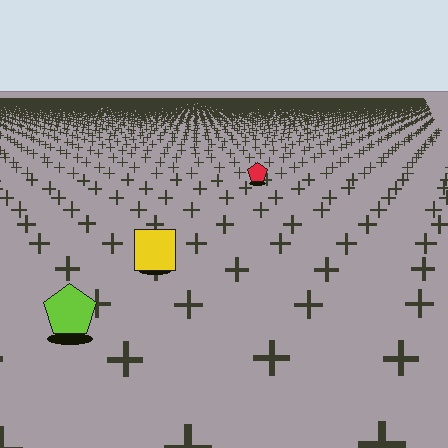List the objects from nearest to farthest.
From nearest to farthest: the lime pentagon, the yellow square, the red pentagon.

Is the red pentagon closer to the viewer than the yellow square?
No. The yellow square is closer — you can tell from the texture gradient: the ground texture is coarser near it.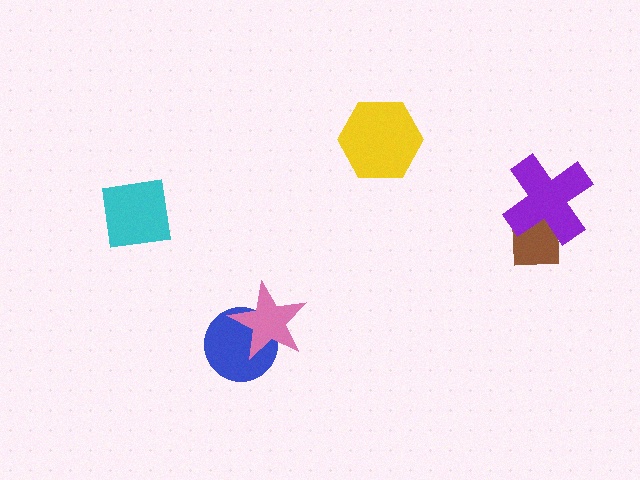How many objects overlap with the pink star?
1 object overlaps with the pink star.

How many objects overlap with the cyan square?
0 objects overlap with the cyan square.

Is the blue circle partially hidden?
Yes, it is partially covered by another shape.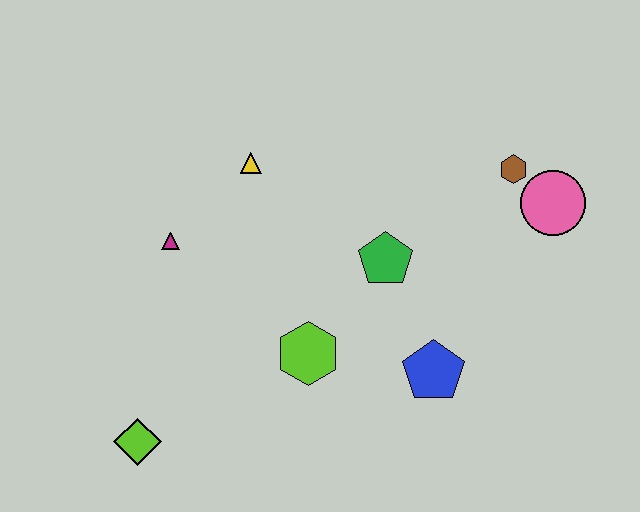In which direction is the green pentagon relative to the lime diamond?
The green pentagon is to the right of the lime diamond.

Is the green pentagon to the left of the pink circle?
Yes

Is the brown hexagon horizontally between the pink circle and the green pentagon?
Yes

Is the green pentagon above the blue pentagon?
Yes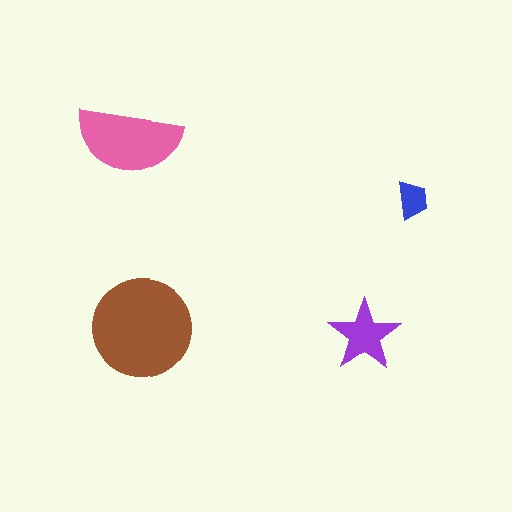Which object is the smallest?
The blue trapezoid.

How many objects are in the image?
There are 4 objects in the image.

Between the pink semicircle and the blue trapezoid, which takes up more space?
The pink semicircle.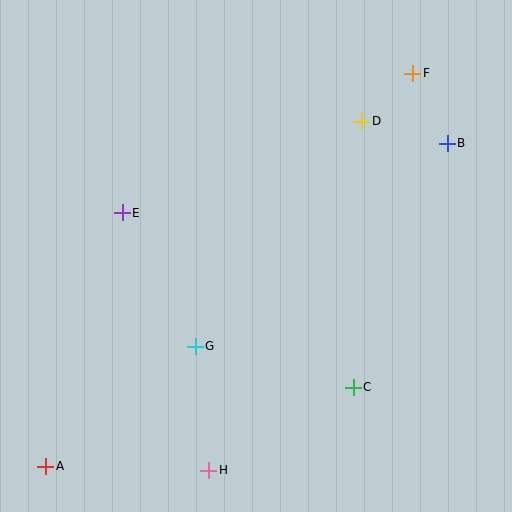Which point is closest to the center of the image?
Point G at (195, 346) is closest to the center.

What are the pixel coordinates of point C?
Point C is at (353, 387).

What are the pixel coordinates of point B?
Point B is at (447, 143).